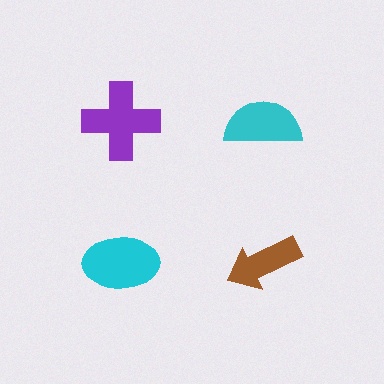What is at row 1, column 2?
A cyan semicircle.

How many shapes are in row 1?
2 shapes.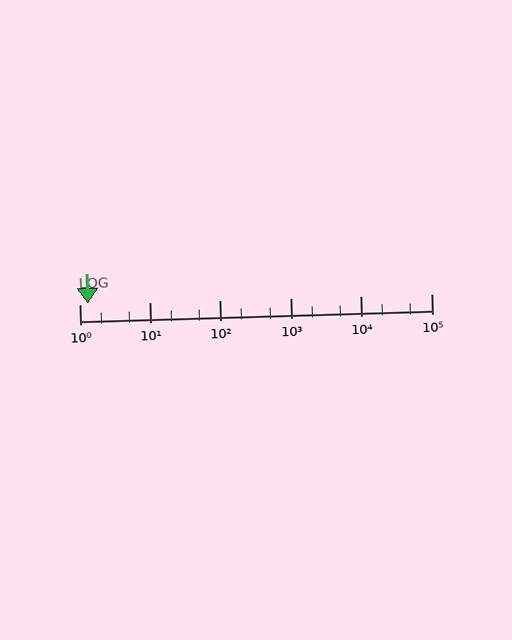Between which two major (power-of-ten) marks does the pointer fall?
The pointer is between 1 and 10.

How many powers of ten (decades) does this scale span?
The scale spans 5 decades, from 1 to 100000.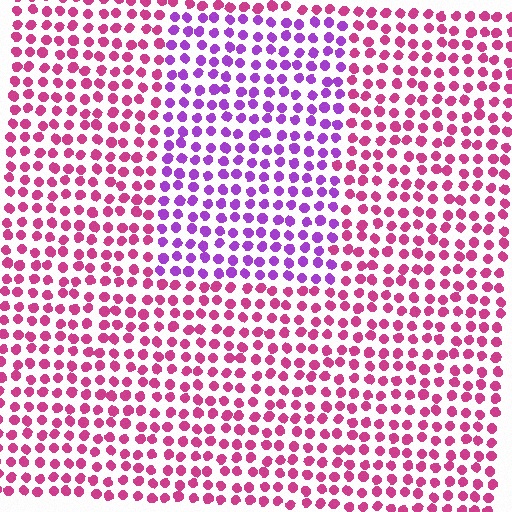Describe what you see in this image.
The image is filled with small magenta elements in a uniform arrangement. A rectangle-shaped region is visible where the elements are tinted to a slightly different hue, forming a subtle color boundary.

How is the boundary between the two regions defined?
The boundary is defined purely by a slight shift in hue (about 45 degrees). Spacing, size, and orientation are identical on both sides.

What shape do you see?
I see a rectangle.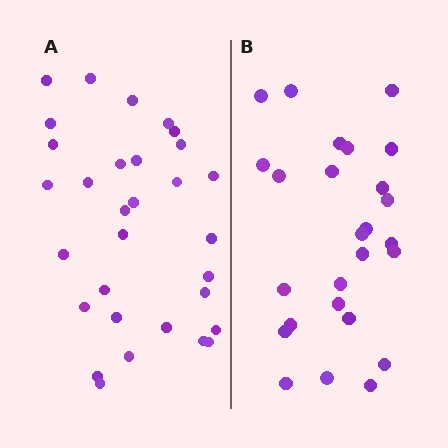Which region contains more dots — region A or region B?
Region A (the left region) has more dots.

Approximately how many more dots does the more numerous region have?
Region A has about 5 more dots than region B.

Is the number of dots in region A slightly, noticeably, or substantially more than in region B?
Region A has only slightly more — the two regions are fairly close. The ratio is roughly 1.2 to 1.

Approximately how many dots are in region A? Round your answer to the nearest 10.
About 30 dots. (The exact count is 31, which rounds to 30.)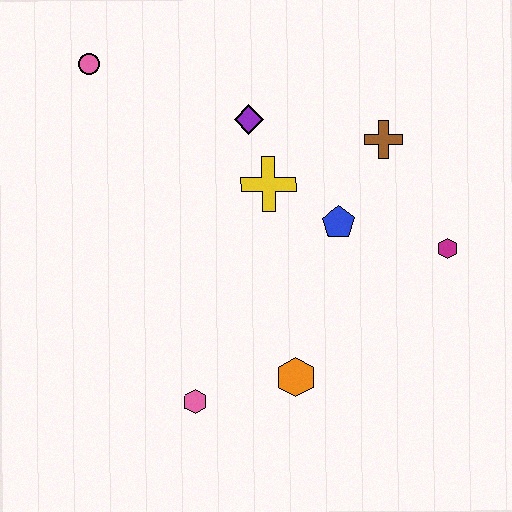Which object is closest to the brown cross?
The blue pentagon is closest to the brown cross.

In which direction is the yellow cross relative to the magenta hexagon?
The yellow cross is to the left of the magenta hexagon.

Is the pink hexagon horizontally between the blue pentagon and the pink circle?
Yes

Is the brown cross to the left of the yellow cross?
No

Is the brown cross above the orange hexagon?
Yes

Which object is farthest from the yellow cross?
The pink hexagon is farthest from the yellow cross.